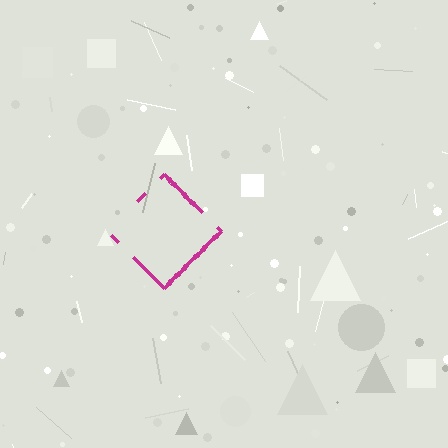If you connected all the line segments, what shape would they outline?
They would outline a diamond.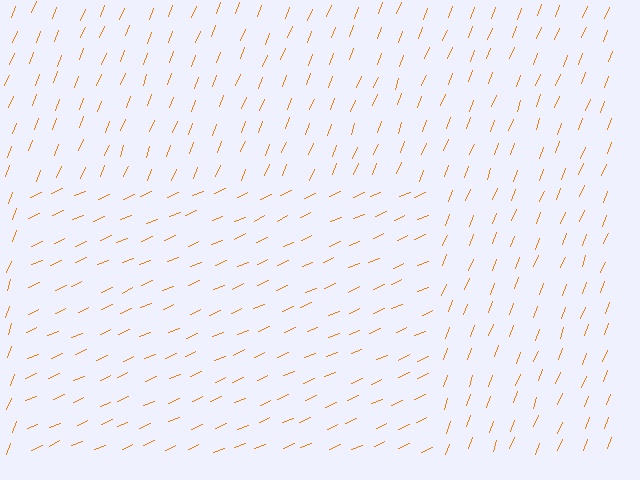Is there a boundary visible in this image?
Yes, there is a texture boundary formed by a change in line orientation.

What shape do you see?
I see a rectangle.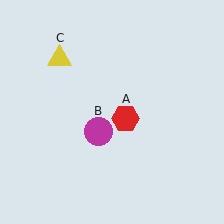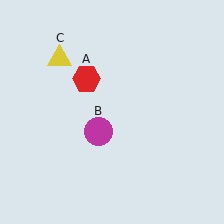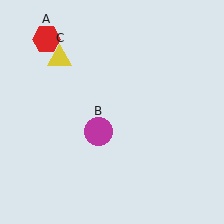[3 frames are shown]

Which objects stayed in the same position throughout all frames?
Magenta circle (object B) and yellow triangle (object C) remained stationary.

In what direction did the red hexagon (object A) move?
The red hexagon (object A) moved up and to the left.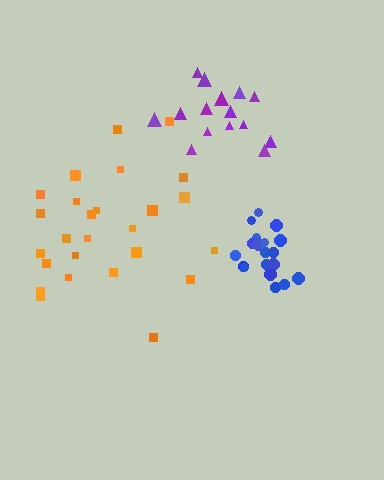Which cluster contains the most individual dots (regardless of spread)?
Orange (26).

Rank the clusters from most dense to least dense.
blue, purple, orange.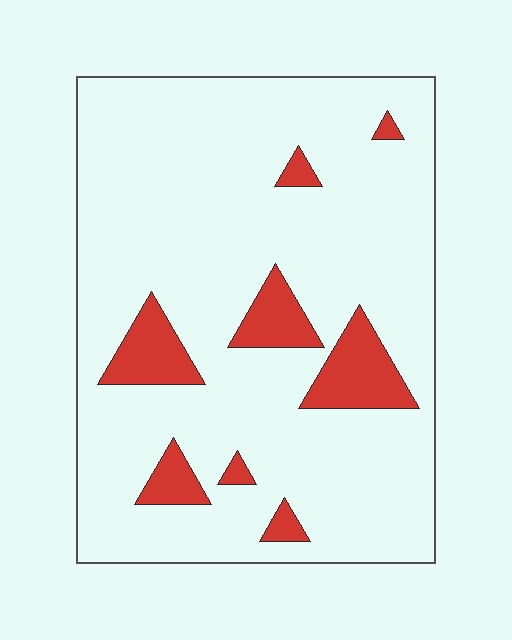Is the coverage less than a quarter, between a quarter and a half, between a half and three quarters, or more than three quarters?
Less than a quarter.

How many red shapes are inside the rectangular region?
8.